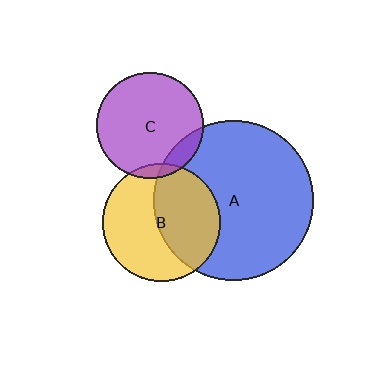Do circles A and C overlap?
Yes.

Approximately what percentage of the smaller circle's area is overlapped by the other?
Approximately 10%.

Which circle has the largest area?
Circle A (blue).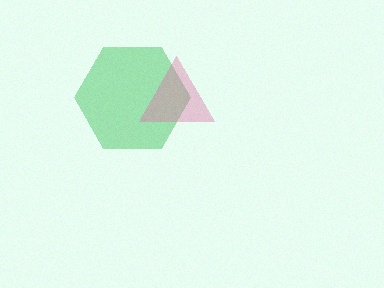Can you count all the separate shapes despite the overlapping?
Yes, there are 2 separate shapes.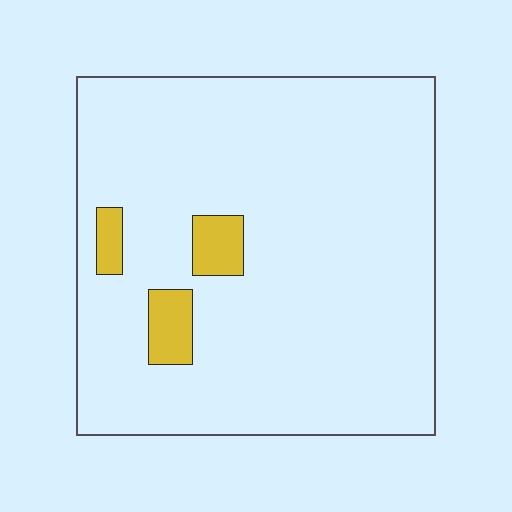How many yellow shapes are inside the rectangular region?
3.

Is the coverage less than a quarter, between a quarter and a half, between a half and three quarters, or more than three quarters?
Less than a quarter.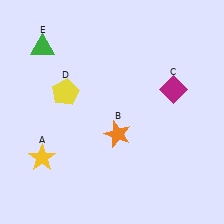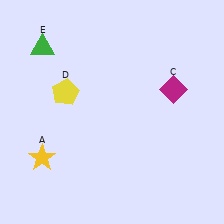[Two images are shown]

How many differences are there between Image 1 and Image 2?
There is 1 difference between the two images.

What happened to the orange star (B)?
The orange star (B) was removed in Image 2. It was in the bottom-right area of Image 1.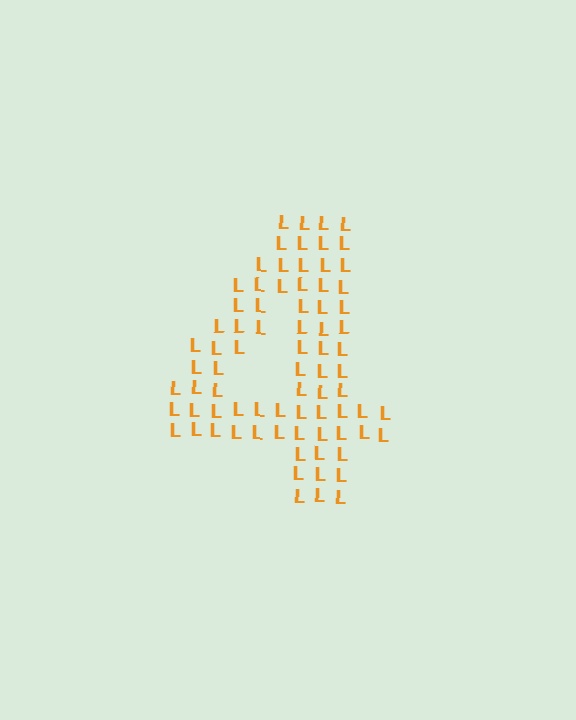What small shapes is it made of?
It is made of small letter L's.